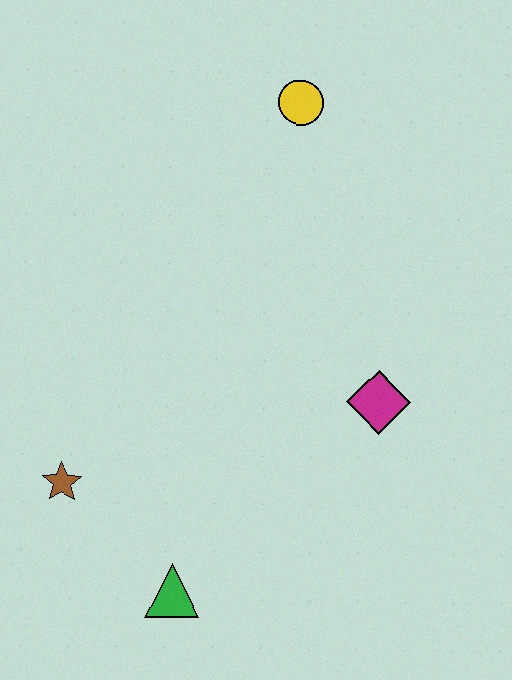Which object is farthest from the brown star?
The yellow circle is farthest from the brown star.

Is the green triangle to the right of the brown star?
Yes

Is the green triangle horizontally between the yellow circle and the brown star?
Yes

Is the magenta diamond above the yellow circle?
No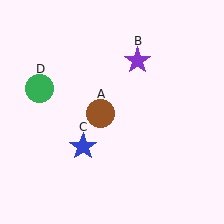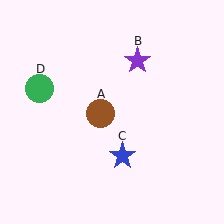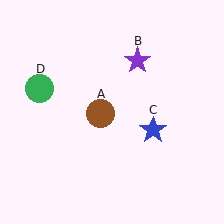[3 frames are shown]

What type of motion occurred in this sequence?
The blue star (object C) rotated counterclockwise around the center of the scene.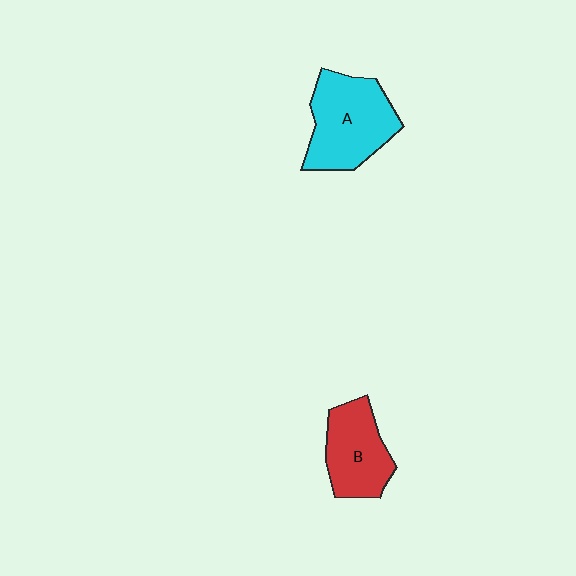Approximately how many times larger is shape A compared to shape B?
Approximately 1.3 times.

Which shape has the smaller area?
Shape B (red).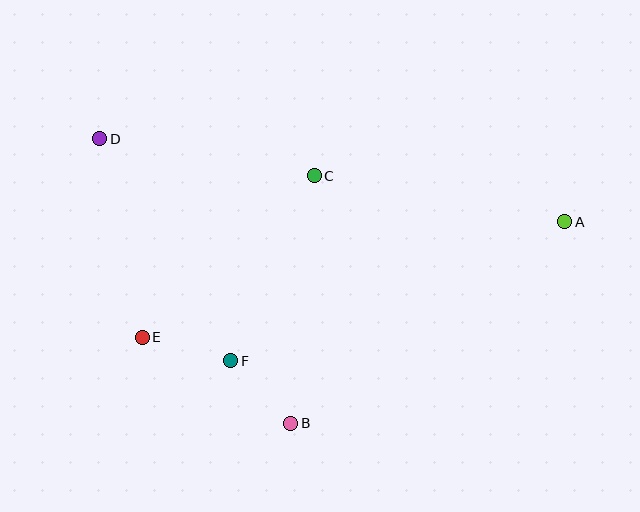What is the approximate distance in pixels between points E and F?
The distance between E and F is approximately 92 pixels.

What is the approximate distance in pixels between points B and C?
The distance between B and C is approximately 248 pixels.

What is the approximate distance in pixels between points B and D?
The distance between B and D is approximately 343 pixels.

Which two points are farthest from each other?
Points A and D are farthest from each other.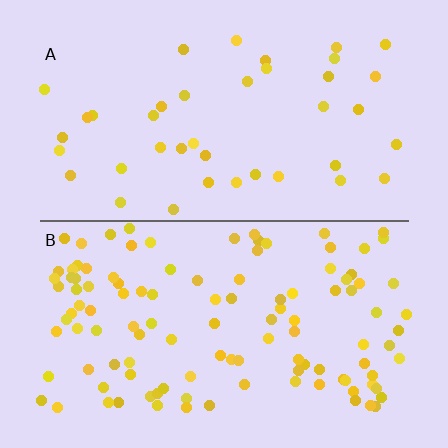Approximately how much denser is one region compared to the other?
Approximately 2.9× — region B over region A.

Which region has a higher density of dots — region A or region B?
B (the bottom).